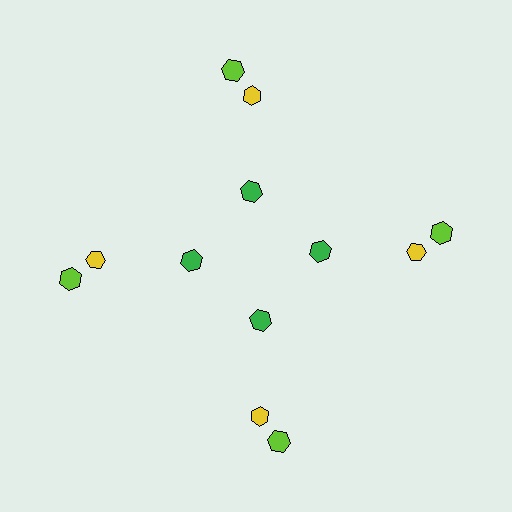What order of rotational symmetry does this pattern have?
This pattern has 4-fold rotational symmetry.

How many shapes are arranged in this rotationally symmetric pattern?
There are 12 shapes, arranged in 4 groups of 3.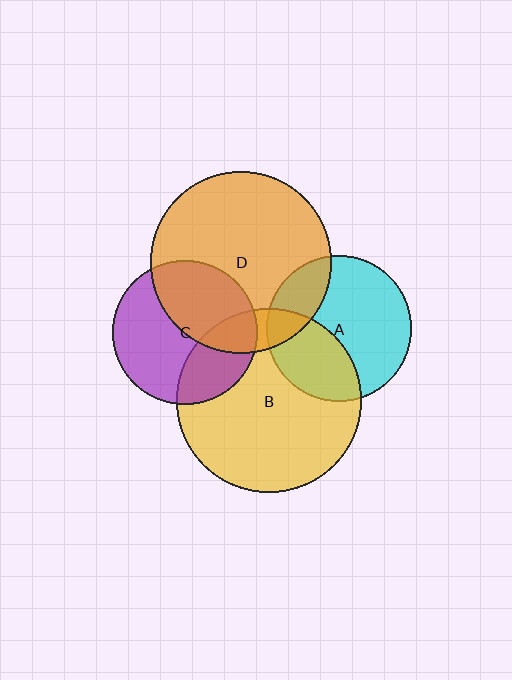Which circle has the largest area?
Circle B (yellow).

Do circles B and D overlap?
Yes.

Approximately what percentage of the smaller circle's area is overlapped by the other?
Approximately 15%.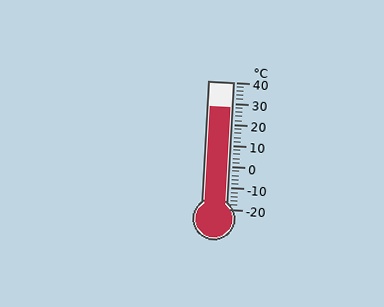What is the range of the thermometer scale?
The thermometer scale ranges from -20°C to 40°C.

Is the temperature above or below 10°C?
The temperature is above 10°C.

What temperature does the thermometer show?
The thermometer shows approximately 28°C.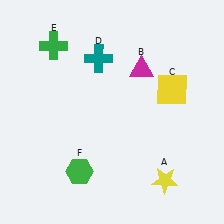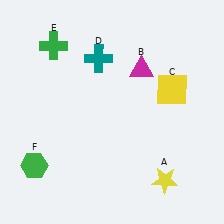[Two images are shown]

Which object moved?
The green hexagon (F) moved left.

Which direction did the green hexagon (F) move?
The green hexagon (F) moved left.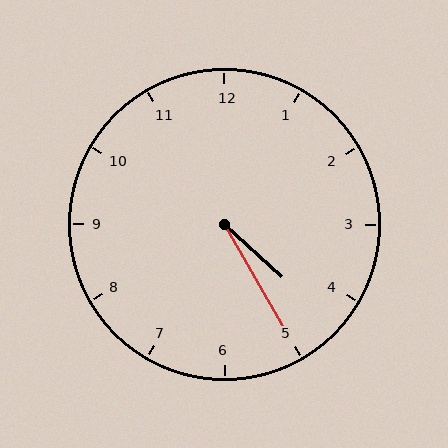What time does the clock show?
4:25.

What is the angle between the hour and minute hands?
Approximately 18 degrees.